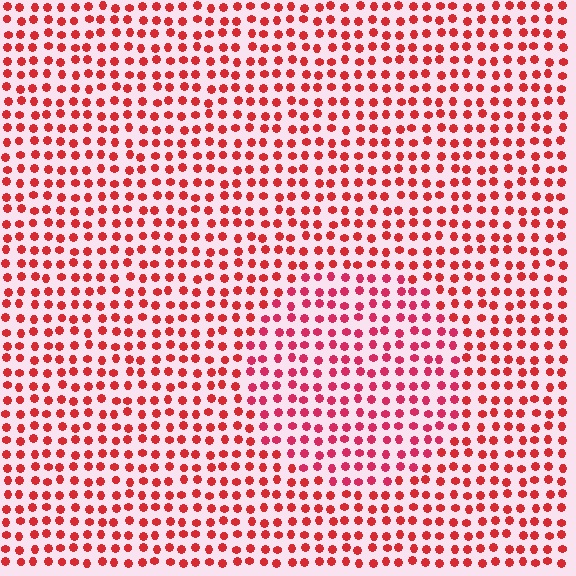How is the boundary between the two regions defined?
The boundary is defined purely by a slight shift in hue (about 17 degrees). Spacing, size, and orientation are identical on both sides.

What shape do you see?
I see a circle.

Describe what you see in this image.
The image is filled with small red elements in a uniform arrangement. A circle-shaped region is visible where the elements are tinted to a slightly different hue, forming a subtle color boundary.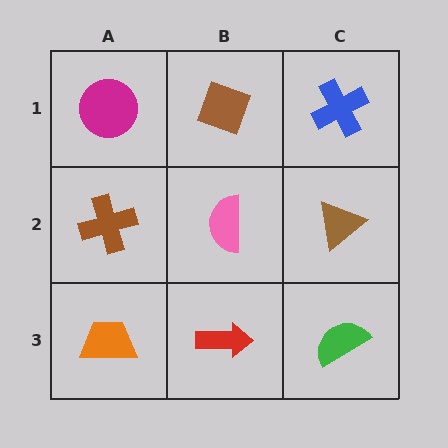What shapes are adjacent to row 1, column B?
A pink semicircle (row 2, column B), a magenta circle (row 1, column A), a blue cross (row 1, column C).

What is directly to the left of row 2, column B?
A brown cross.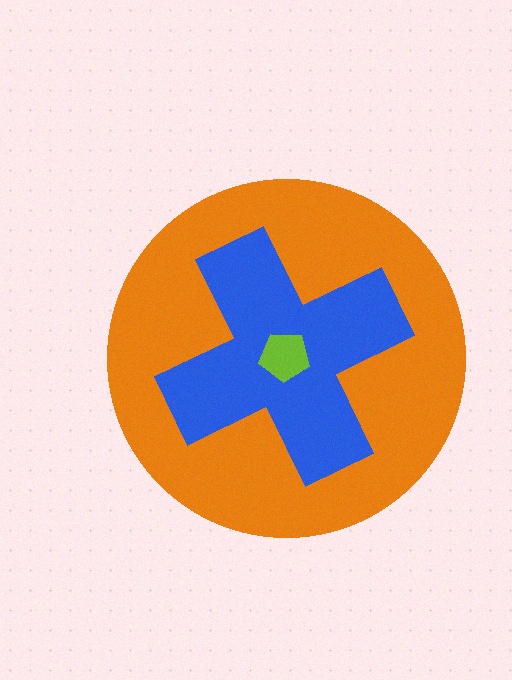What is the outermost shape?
The orange circle.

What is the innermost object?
The lime pentagon.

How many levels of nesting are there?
3.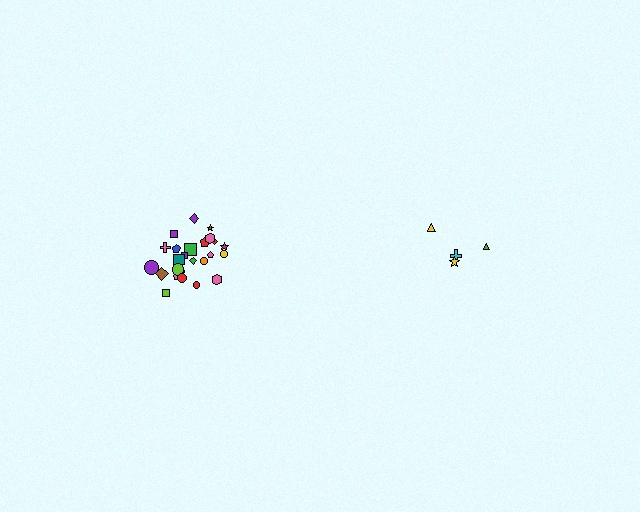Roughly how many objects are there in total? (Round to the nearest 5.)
Roughly 30 objects in total.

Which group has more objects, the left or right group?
The left group.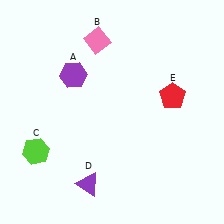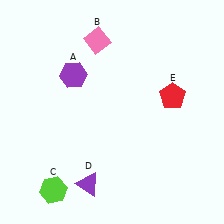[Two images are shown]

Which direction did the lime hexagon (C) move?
The lime hexagon (C) moved down.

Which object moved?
The lime hexagon (C) moved down.